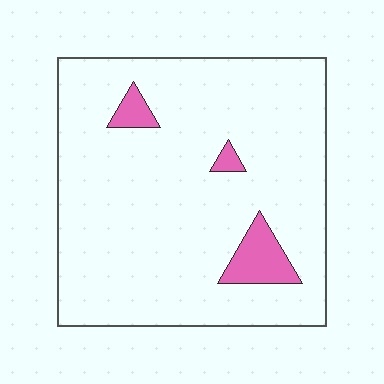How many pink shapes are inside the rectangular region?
3.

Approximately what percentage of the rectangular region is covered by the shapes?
Approximately 5%.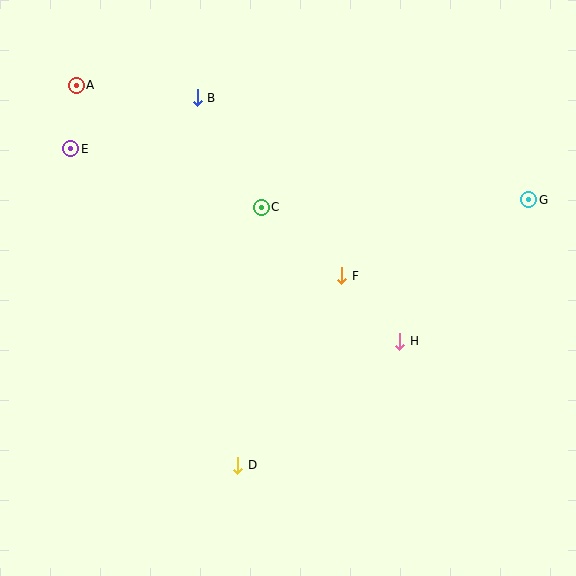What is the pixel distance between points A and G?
The distance between A and G is 466 pixels.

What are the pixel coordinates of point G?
Point G is at (528, 200).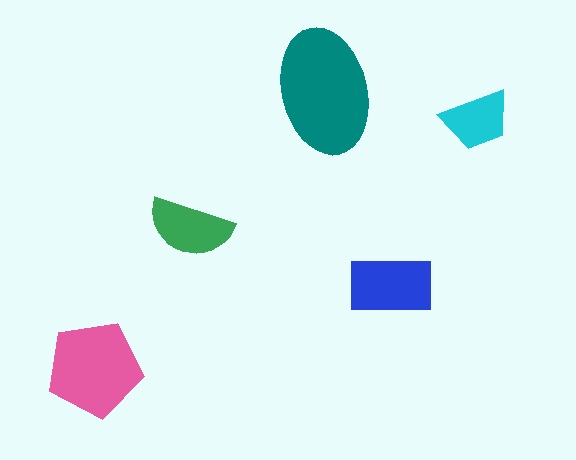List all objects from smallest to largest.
The cyan trapezoid, the green semicircle, the blue rectangle, the pink pentagon, the teal ellipse.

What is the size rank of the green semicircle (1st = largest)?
4th.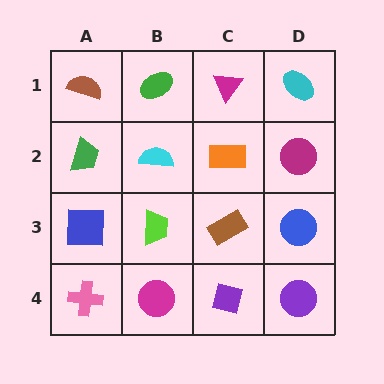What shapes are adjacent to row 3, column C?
An orange rectangle (row 2, column C), a purple square (row 4, column C), a lime trapezoid (row 3, column B), a blue circle (row 3, column D).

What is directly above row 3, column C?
An orange rectangle.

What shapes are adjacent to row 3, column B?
A cyan semicircle (row 2, column B), a magenta circle (row 4, column B), a blue square (row 3, column A), a brown rectangle (row 3, column C).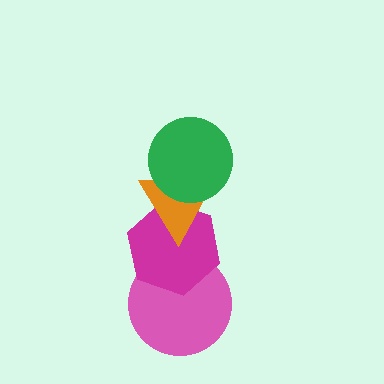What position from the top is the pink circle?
The pink circle is 4th from the top.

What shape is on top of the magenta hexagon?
The orange triangle is on top of the magenta hexagon.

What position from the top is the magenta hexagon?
The magenta hexagon is 3rd from the top.